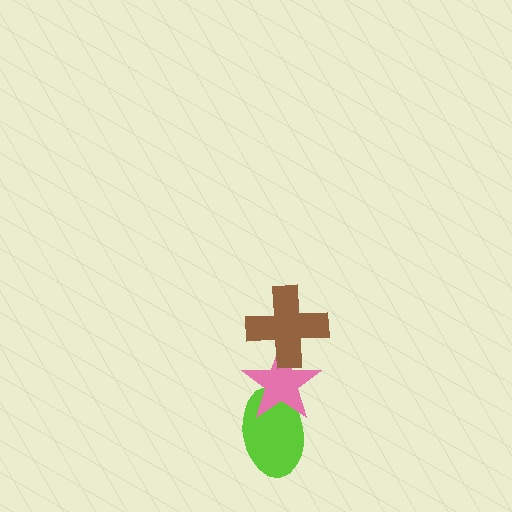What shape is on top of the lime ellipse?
The pink star is on top of the lime ellipse.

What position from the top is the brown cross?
The brown cross is 1st from the top.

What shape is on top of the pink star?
The brown cross is on top of the pink star.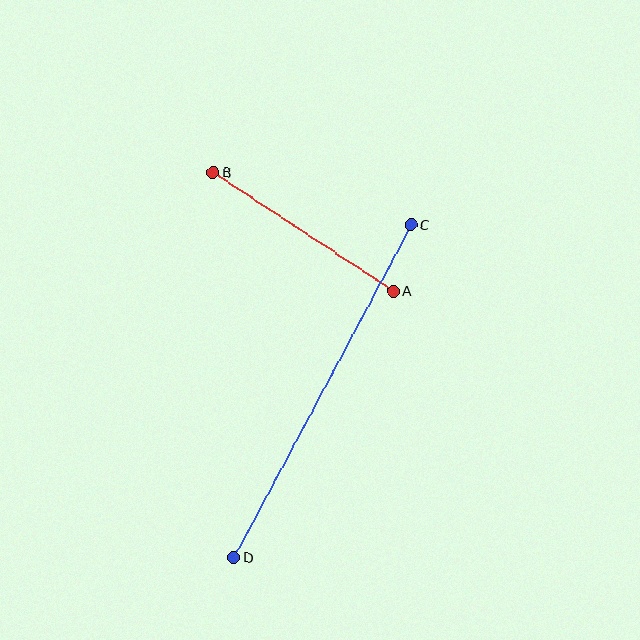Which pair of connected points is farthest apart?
Points C and D are farthest apart.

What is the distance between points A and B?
The distance is approximately 216 pixels.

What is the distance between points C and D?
The distance is approximately 377 pixels.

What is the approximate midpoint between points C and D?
The midpoint is at approximately (323, 391) pixels.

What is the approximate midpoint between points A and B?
The midpoint is at approximately (303, 232) pixels.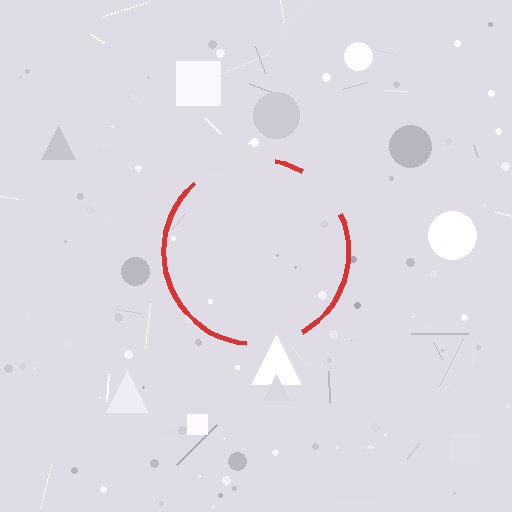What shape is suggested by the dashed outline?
The dashed outline suggests a circle.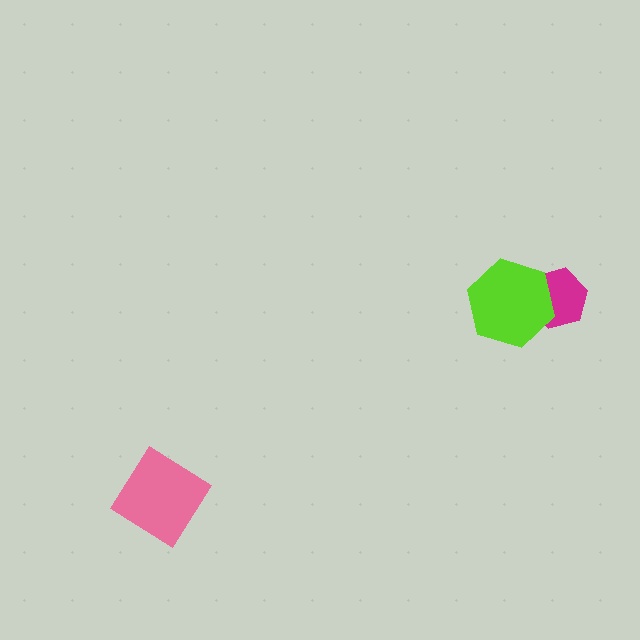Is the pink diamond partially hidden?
No, no other shape covers it.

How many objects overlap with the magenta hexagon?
1 object overlaps with the magenta hexagon.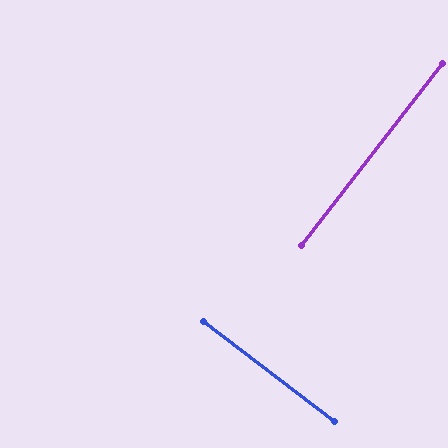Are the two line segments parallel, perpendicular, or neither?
Perpendicular — they meet at approximately 90°.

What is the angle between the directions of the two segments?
Approximately 90 degrees.